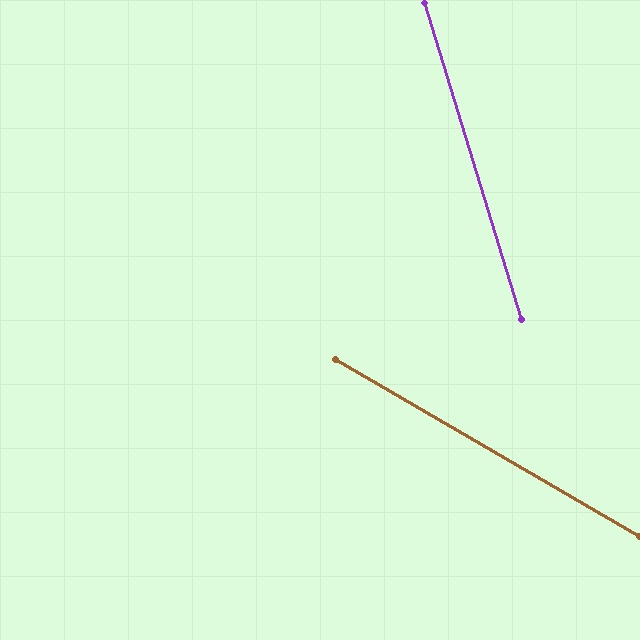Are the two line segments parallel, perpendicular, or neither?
Neither parallel nor perpendicular — they differ by about 43°.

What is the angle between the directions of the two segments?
Approximately 43 degrees.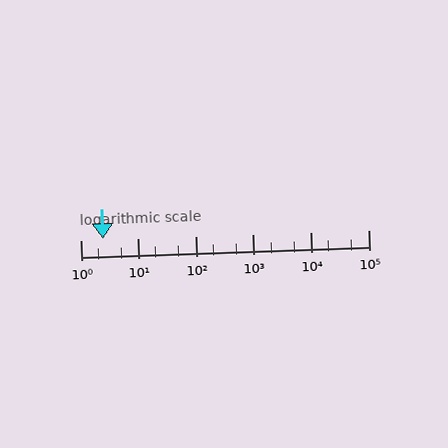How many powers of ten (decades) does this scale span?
The scale spans 5 decades, from 1 to 100000.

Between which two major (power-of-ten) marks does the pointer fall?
The pointer is between 1 and 10.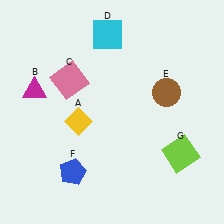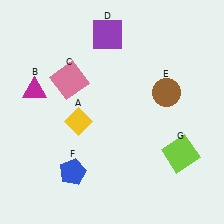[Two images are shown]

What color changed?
The square (D) changed from cyan in Image 1 to purple in Image 2.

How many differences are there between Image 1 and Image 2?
There is 1 difference between the two images.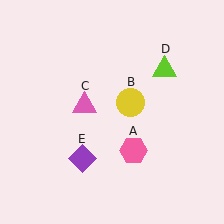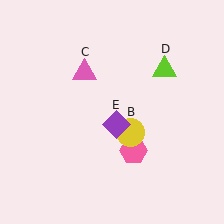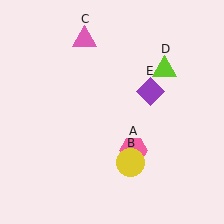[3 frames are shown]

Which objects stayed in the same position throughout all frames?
Pink hexagon (object A) and lime triangle (object D) remained stationary.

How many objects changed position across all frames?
3 objects changed position: yellow circle (object B), pink triangle (object C), purple diamond (object E).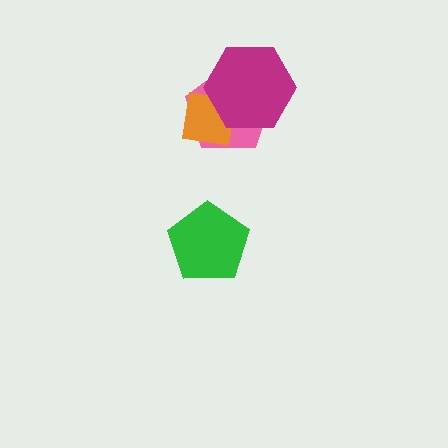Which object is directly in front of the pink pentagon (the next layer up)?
The orange square is directly in front of the pink pentagon.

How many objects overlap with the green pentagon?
0 objects overlap with the green pentagon.